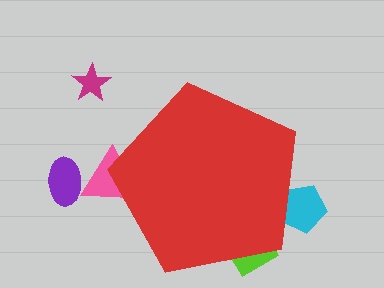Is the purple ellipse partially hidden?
No, the purple ellipse is fully visible.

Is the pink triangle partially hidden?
Yes, the pink triangle is partially hidden behind the red pentagon.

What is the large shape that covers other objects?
A red pentagon.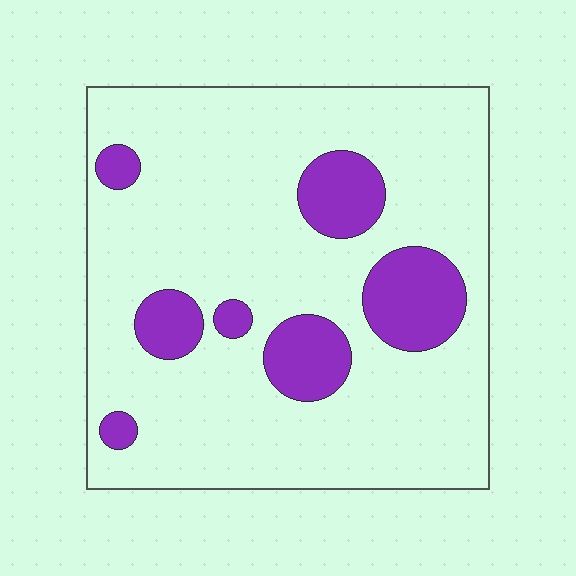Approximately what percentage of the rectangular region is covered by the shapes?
Approximately 20%.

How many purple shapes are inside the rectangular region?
7.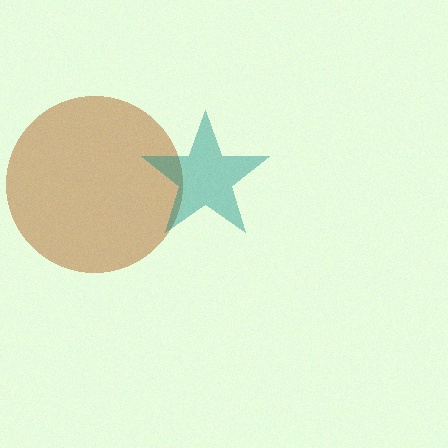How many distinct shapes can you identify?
There are 2 distinct shapes: a brown circle, a teal star.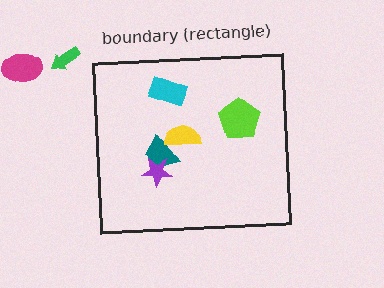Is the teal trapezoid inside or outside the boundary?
Inside.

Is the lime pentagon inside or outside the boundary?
Inside.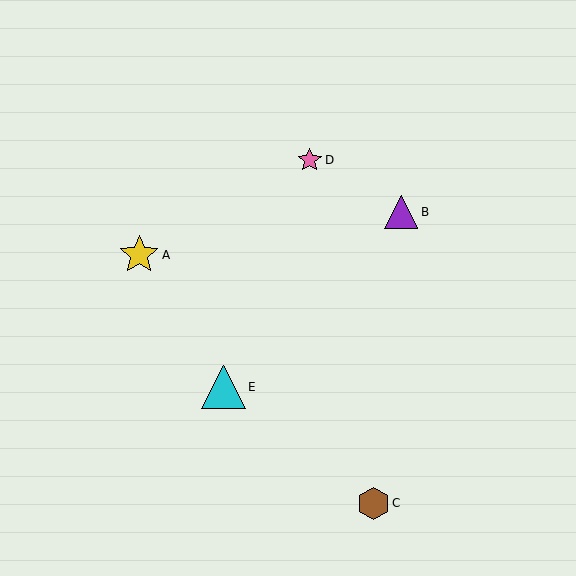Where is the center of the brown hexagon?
The center of the brown hexagon is at (373, 503).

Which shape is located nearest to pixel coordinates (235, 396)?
The cyan triangle (labeled E) at (224, 387) is nearest to that location.